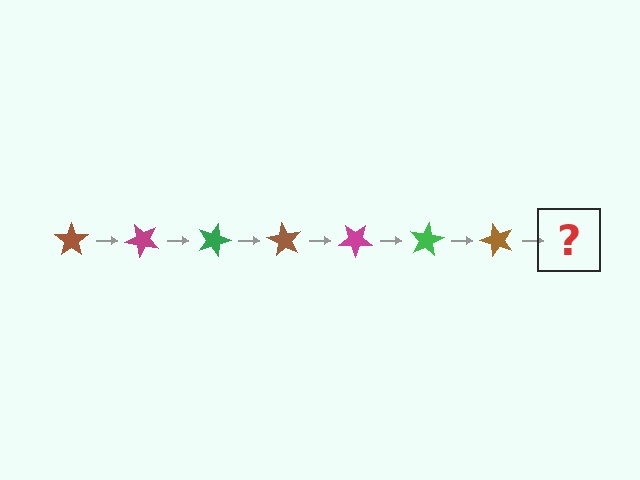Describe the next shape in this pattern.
It should be a magenta star, rotated 315 degrees from the start.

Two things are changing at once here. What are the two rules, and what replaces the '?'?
The two rules are that it rotates 45 degrees each step and the color cycles through brown, magenta, and green. The '?' should be a magenta star, rotated 315 degrees from the start.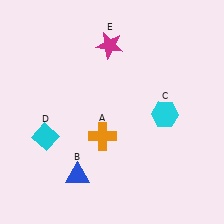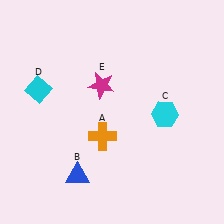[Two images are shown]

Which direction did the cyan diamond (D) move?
The cyan diamond (D) moved up.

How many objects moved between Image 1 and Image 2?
2 objects moved between the two images.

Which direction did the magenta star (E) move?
The magenta star (E) moved down.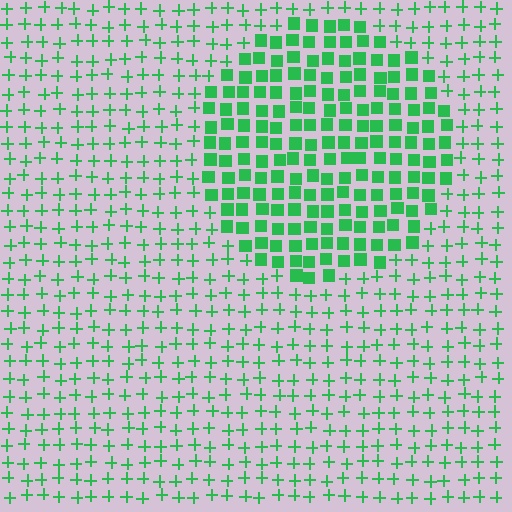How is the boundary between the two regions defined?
The boundary is defined by a change in element shape: squares inside vs. plus signs outside. All elements share the same color and spacing.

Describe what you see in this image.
The image is filled with small green elements arranged in a uniform grid. A circle-shaped region contains squares, while the surrounding area contains plus signs. The boundary is defined purely by the change in element shape.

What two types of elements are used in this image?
The image uses squares inside the circle region and plus signs outside it.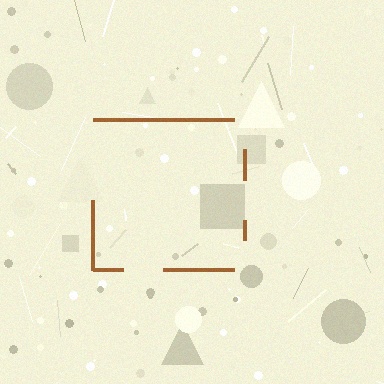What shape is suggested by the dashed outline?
The dashed outline suggests a square.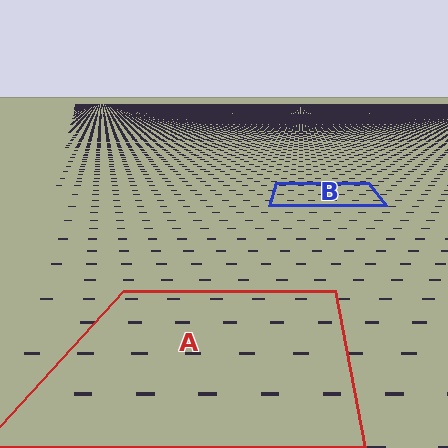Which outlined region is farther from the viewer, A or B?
Region B is farther from the viewer — the texture elements inside it appear smaller and more densely packed.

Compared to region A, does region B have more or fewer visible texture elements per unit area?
Region B has more texture elements per unit area — they are packed more densely because it is farther away.